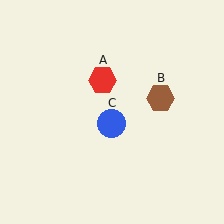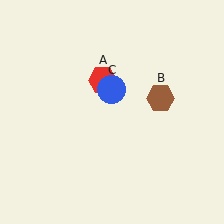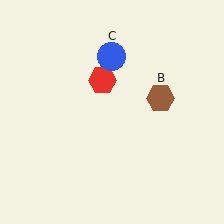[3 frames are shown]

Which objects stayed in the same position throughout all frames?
Red hexagon (object A) and brown hexagon (object B) remained stationary.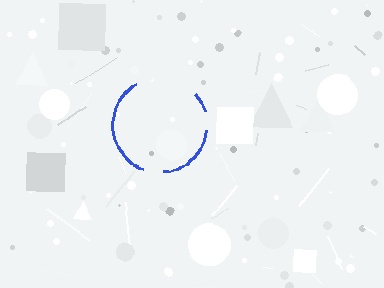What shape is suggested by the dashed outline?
The dashed outline suggests a circle.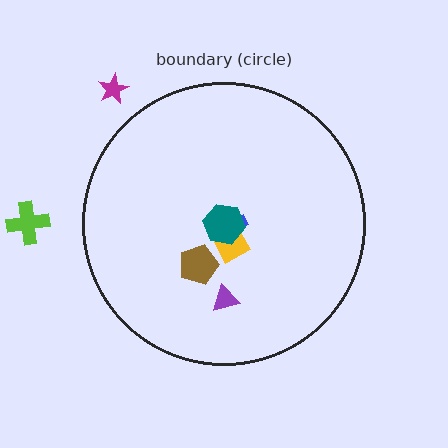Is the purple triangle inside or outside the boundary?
Inside.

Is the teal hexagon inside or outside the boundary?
Inside.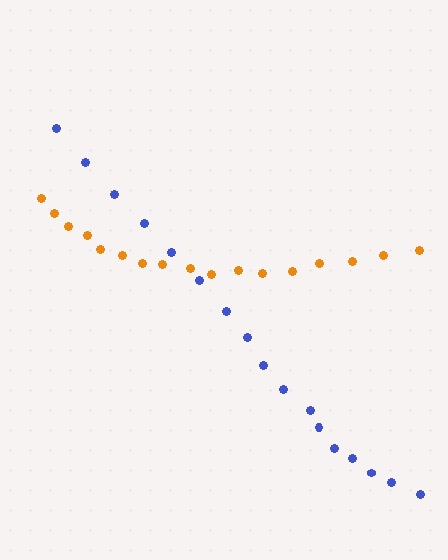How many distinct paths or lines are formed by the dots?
There are 2 distinct paths.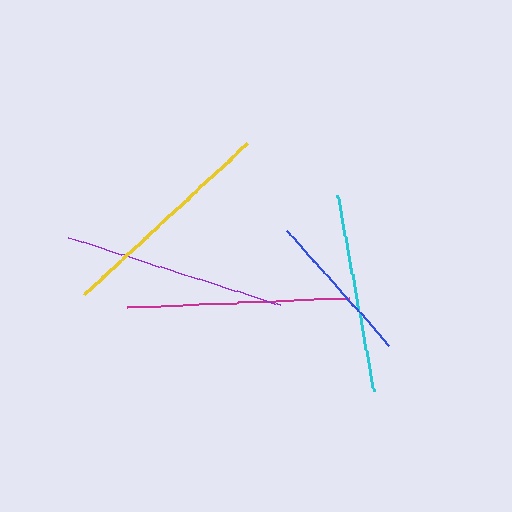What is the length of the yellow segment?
The yellow segment is approximately 222 pixels long.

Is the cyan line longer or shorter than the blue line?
The cyan line is longer than the blue line.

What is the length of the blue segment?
The blue segment is approximately 153 pixels long.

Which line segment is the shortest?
The blue line is the shortest at approximately 153 pixels.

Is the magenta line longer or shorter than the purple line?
The purple line is longer than the magenta line.